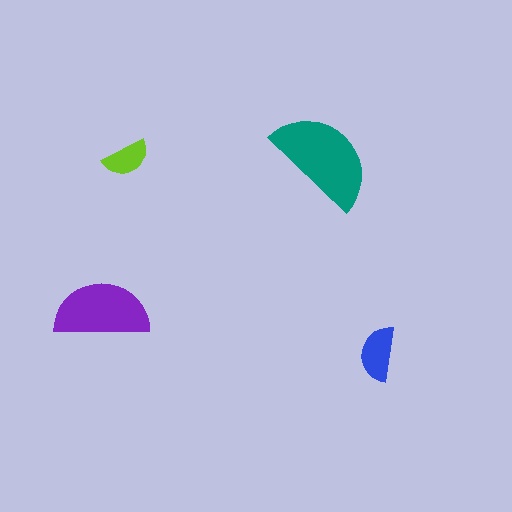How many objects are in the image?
There are 4 objects in the image.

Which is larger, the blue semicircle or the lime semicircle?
The blue one.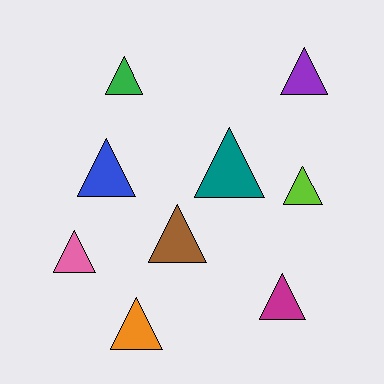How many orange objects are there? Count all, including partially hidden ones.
There is 1 orange object.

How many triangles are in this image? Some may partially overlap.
There are 9 triangles.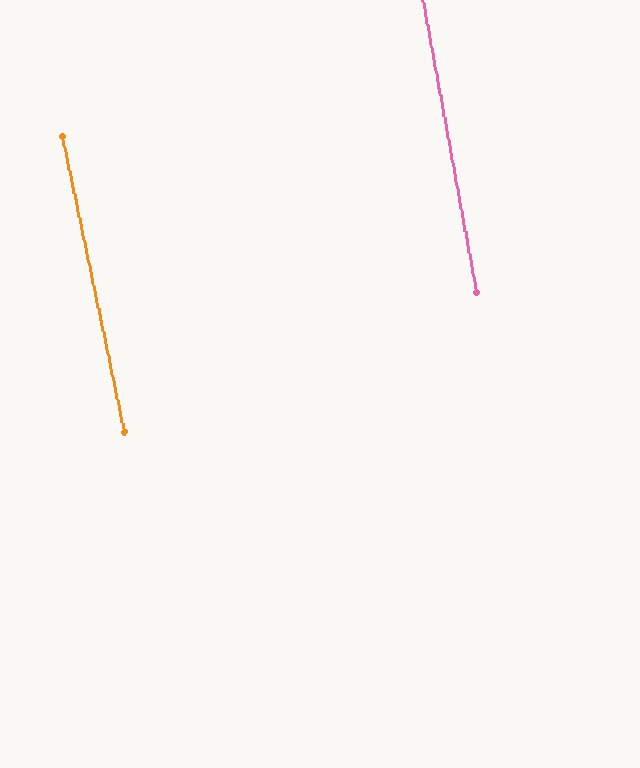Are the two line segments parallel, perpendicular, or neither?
Parallel — their directions differ by only 1.4°.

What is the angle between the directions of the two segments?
Approximately 1 degree.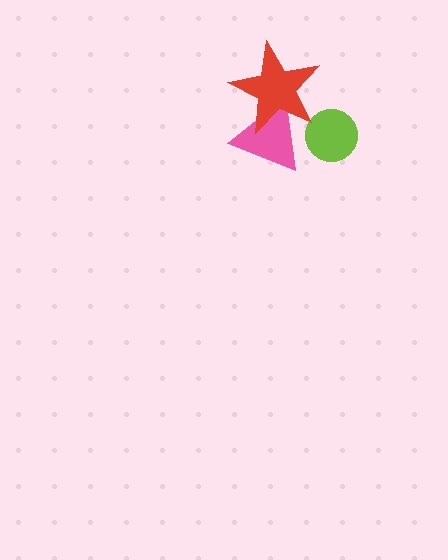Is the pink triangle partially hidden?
Yes, it is partially covered by another shape.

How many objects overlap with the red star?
1 object overlaps with the red star.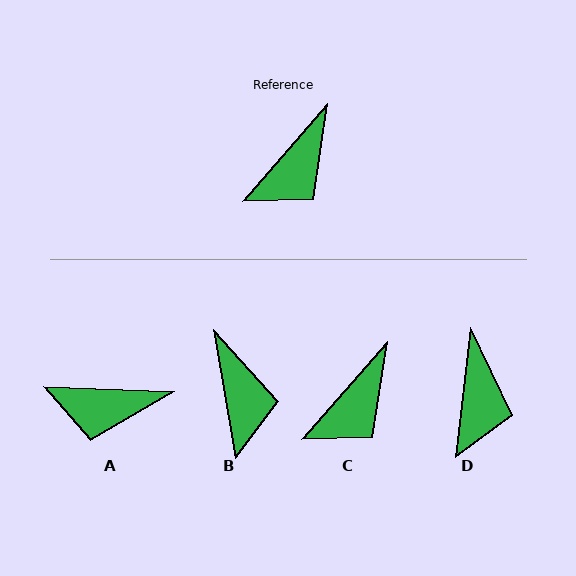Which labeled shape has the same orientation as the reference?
C.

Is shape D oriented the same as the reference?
No, it is off by about 34 degrees.